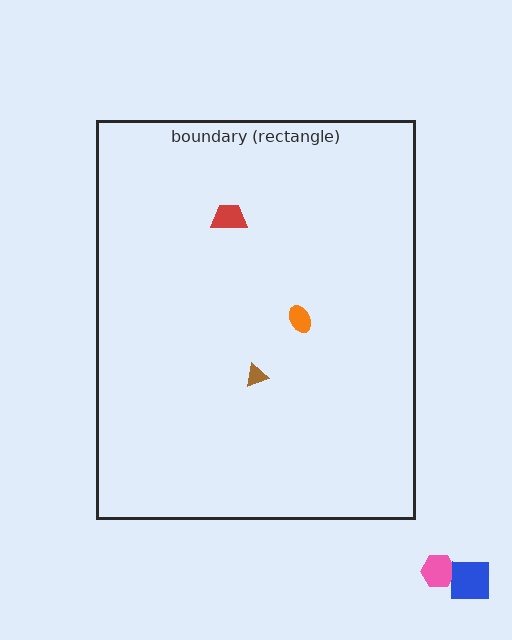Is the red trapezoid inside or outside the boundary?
Inside.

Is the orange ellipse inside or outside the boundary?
Inside.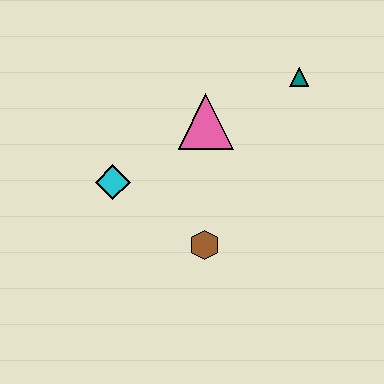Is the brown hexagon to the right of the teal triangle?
No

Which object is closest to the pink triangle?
The teal triangle is closest to the pink triangle.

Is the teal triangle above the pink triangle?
Yes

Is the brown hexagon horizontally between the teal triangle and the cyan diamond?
Yes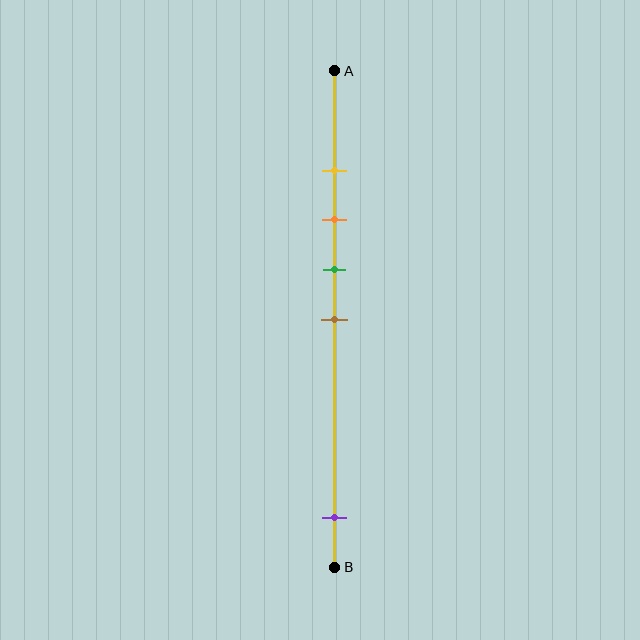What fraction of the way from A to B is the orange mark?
The orange mark is approximately 30% (0.3) of the way from A to B.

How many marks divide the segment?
There are 5 marks dividing the segment.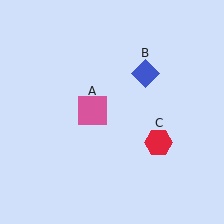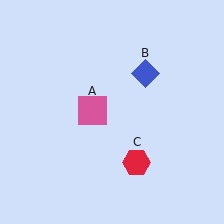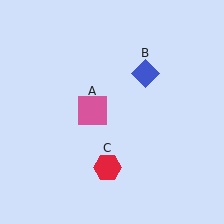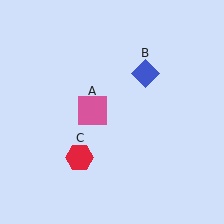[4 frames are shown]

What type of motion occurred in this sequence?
The red hexagon (object C) rotated clockwise around the center of the scene.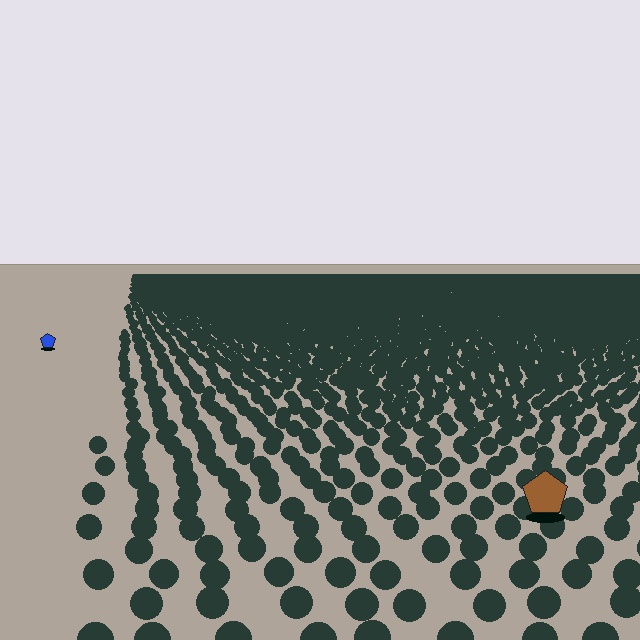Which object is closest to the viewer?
The brown pentagon is closest. The texture marks near it are larger and more spread out.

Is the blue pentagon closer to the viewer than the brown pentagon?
No. The brown pentagon is closer — you can tell from the texture gradient: the ground texture is coarser near it.